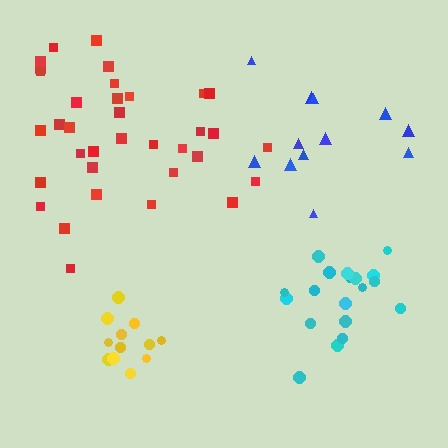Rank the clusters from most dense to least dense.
yellow, cyan, red, blue.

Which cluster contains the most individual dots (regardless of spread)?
Red (35).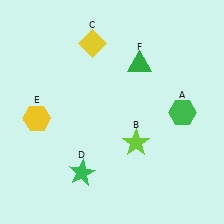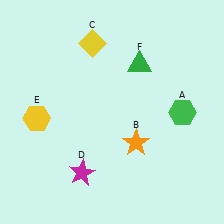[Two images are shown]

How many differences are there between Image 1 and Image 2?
There are 2 differences between the two images.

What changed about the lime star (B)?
In Image 1, B is lime. In Image 2, it changed to orange.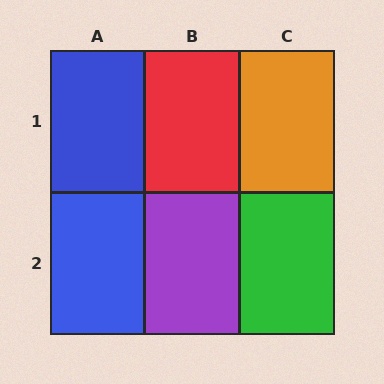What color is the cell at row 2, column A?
Blue.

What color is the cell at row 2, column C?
Green.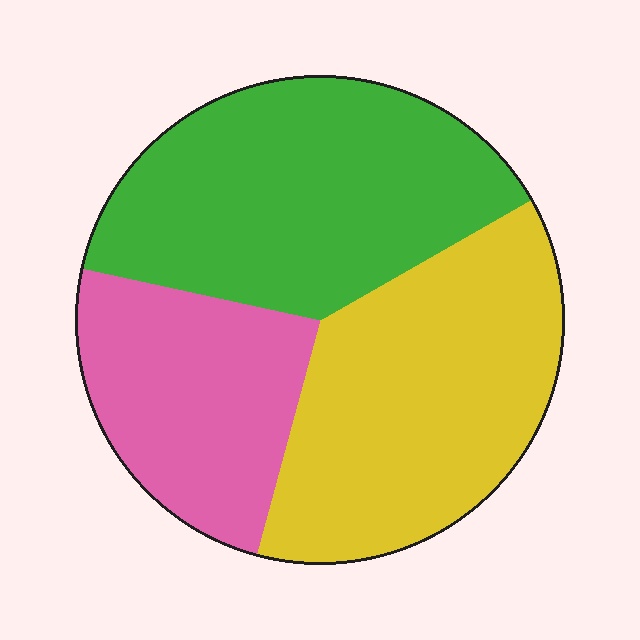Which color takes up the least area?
Pink, at roughly 25%.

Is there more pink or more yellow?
Yellow.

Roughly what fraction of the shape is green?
Green takes up between a third and a half of the shape.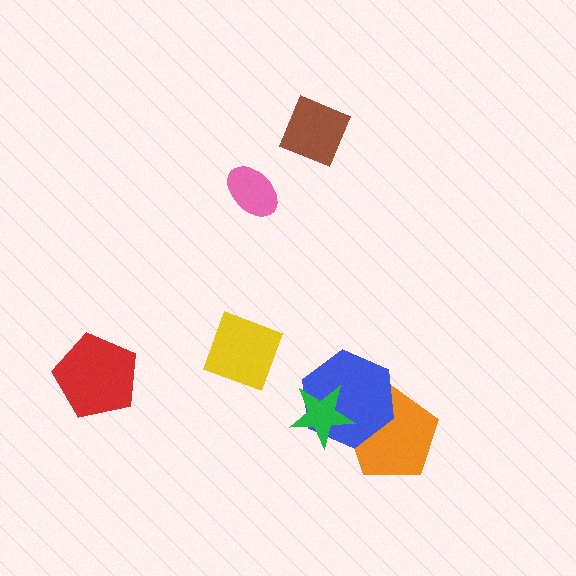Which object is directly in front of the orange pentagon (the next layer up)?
The blue hexagon is directly in front of the orange pentagon.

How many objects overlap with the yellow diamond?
0 objects overlap with the yellow diamond.